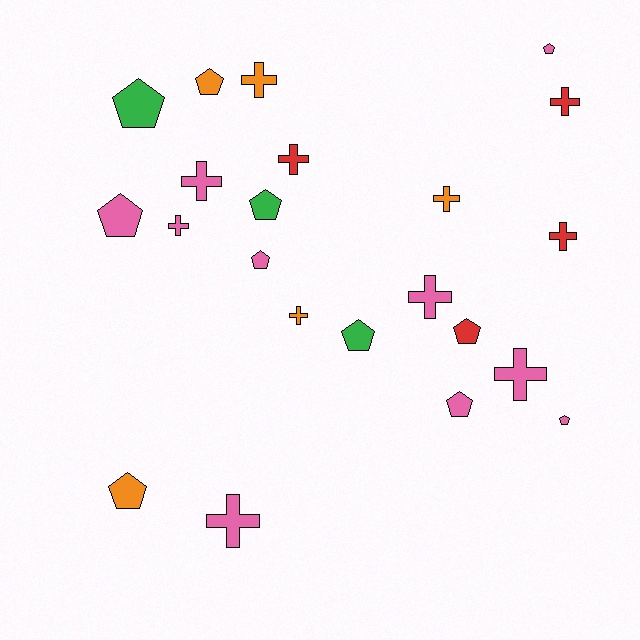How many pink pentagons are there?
There are 5 pink pentagons.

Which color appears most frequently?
Pink, with 10 objects.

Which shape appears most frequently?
Cross, with 11 objects.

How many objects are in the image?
There are 22 objects.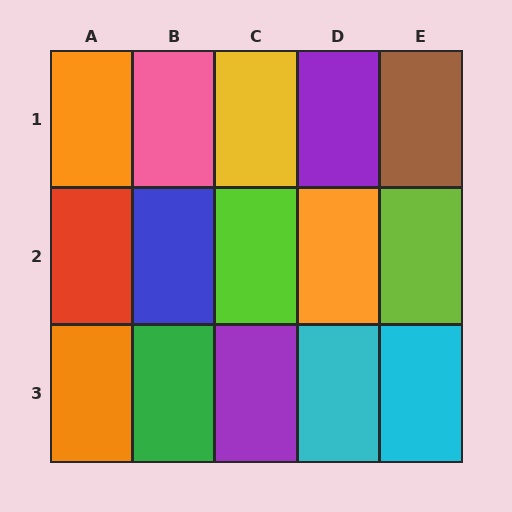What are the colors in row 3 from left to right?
Orange, green, purple, cyan, cyan.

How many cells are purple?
2 cells are purple.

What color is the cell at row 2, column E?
Lime.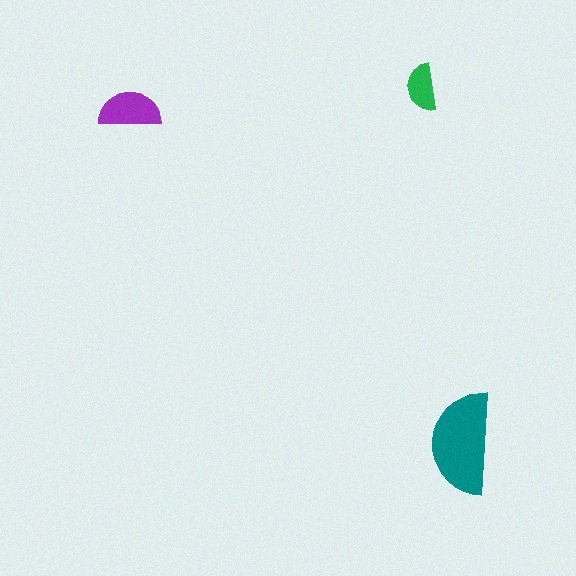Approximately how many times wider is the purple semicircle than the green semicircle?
About 1.5 times wider.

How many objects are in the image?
There are 3 objects in the image.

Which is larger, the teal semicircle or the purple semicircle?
The teal one.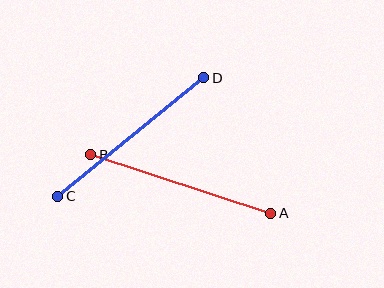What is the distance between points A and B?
The distance is approximately 189 pixels.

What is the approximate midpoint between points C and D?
The midpoint is at approximately (131, 137) pixels.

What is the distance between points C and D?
The distance is approximately 188 pixels.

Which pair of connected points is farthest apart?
Points A and B are farthest apart.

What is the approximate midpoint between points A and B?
The midpoint is at approximately (181, 184) pixels.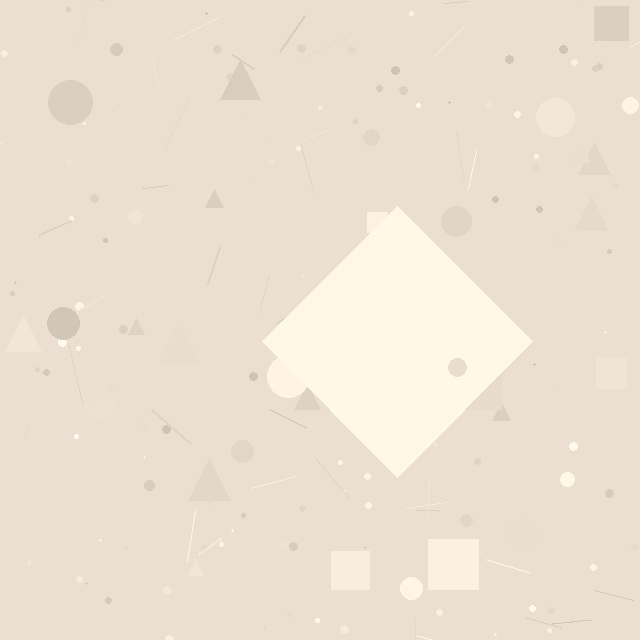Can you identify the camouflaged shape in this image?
The camouflaged shape is a diamond.